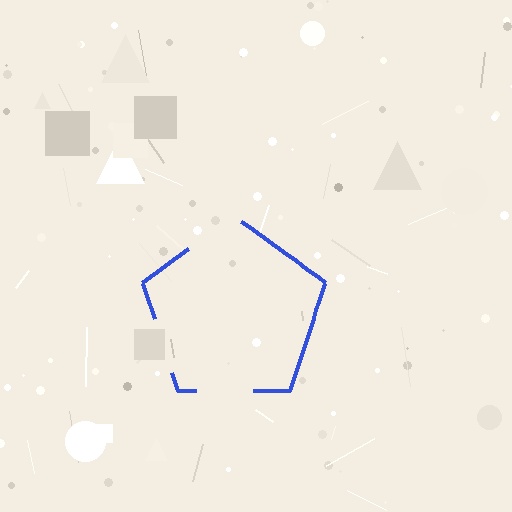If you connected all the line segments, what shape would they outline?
They would outline a pentagon.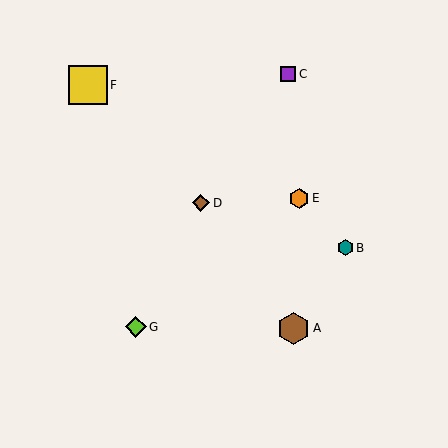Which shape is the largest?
The yellow square (labeled F) is the largest.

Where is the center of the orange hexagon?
The center of the orange hexagon is at (299, 198).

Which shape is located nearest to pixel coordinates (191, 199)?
The brown diamond (labeled D) at (201, 203) is nearest to that location.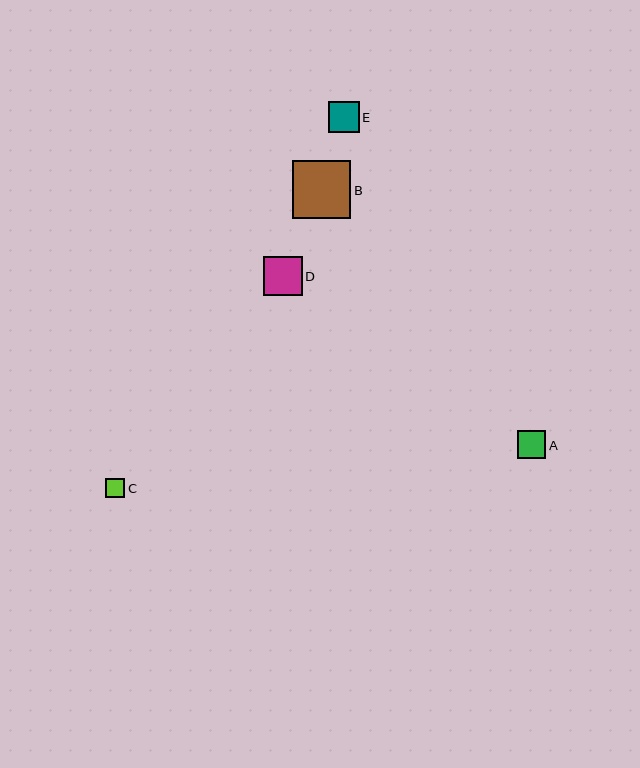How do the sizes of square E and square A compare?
Square E and square A are approximately the same size.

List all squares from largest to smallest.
From largest to smallest: B, D, E, A, C.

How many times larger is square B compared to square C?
Square B is approximately 3.0 times the size of square C.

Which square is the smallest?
Square C is the smallest with a size of approximately 19 pixels.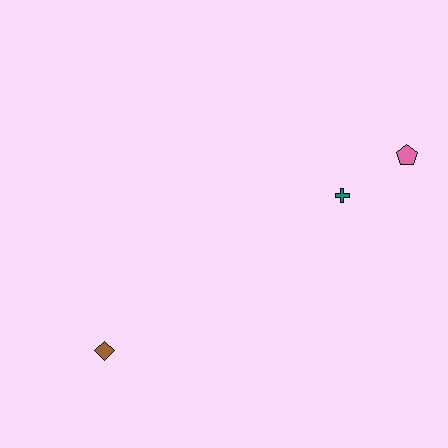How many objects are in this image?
There are 3 objects.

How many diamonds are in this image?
There is 1 diamond.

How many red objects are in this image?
There are no red objects.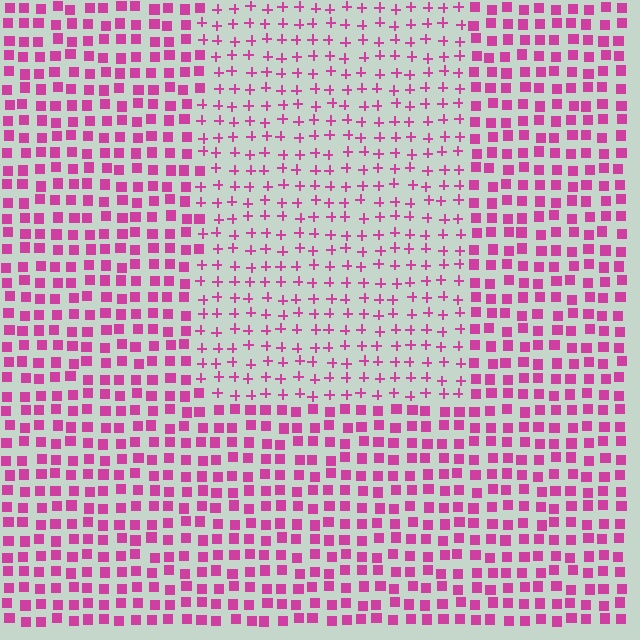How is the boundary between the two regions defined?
The boundary is defined by a change in element shape: plus signs inside vs. squares outside. All elements share the same color and spacing.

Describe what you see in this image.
The image is filled with small magenta elements arranged in a uniform grid. A rectangle-shaped region contains plus signs, while the surrounding area contains squares. The boundary is defined purely by the change in element shape.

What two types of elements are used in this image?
The image uses plus signs inside the rectangle region and squares outside it.